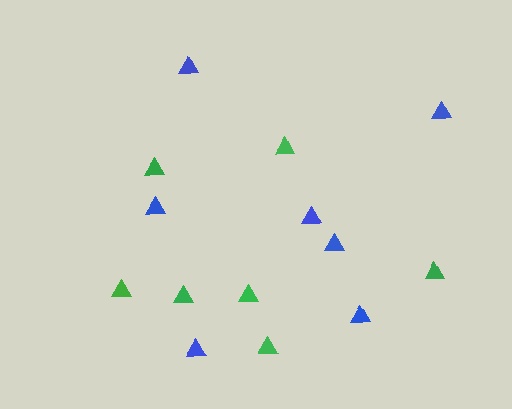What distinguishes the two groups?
There are 2 groups: one group of blue triangles (7) and one group of green triangles (7).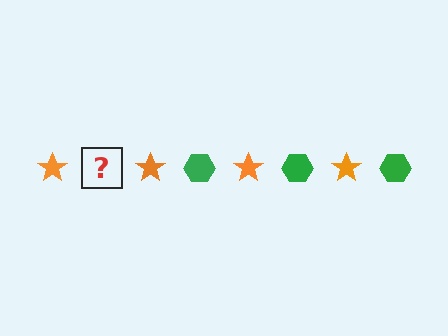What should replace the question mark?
The question mark should be replaced with a green hexagon.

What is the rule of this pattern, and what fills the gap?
The rule is that the pattern alternates between orange star and green hexagon. The gap should be filled with a green hexagon.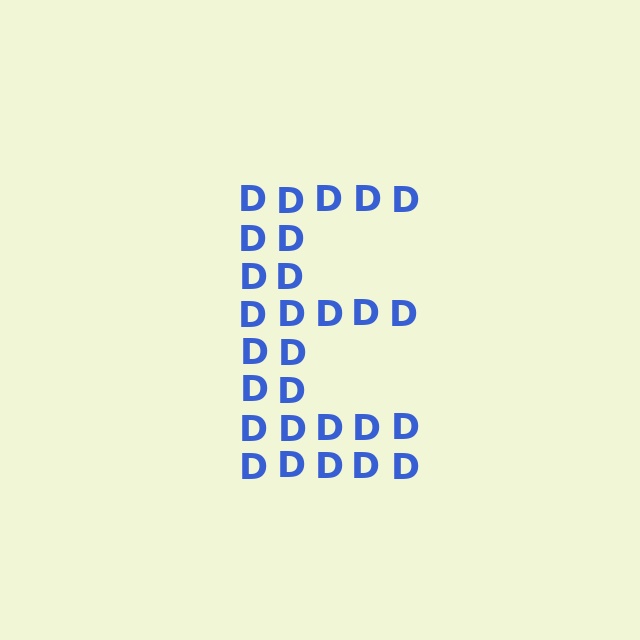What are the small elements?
The small elements are letter D's.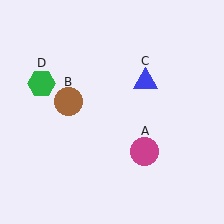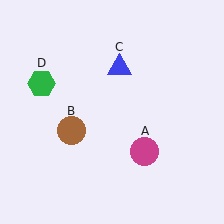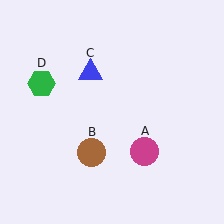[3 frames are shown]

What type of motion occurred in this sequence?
The brown circle (object B), blue triangle (object C) rotated counterclockwise around the center of the scene.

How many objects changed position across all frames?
2 objects changed position: brown circle (object B), blue triangle (object C).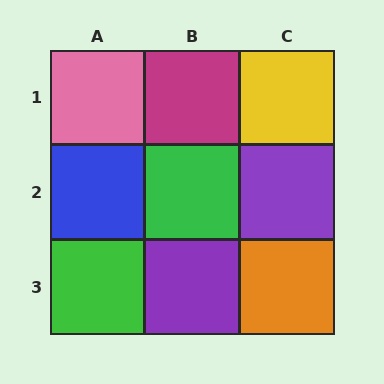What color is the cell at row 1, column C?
Yellow.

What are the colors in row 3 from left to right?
Green, purple, orange.